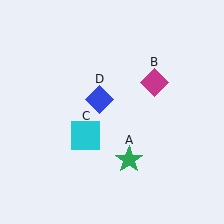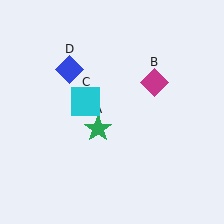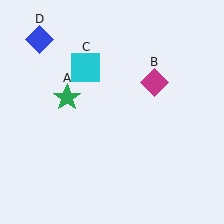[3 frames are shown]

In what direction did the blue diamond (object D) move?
The blue diamond (object D) moved up and to the left.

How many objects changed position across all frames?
3 objects changed position: green star (object A), cyan square (object C), blue diamond (object D).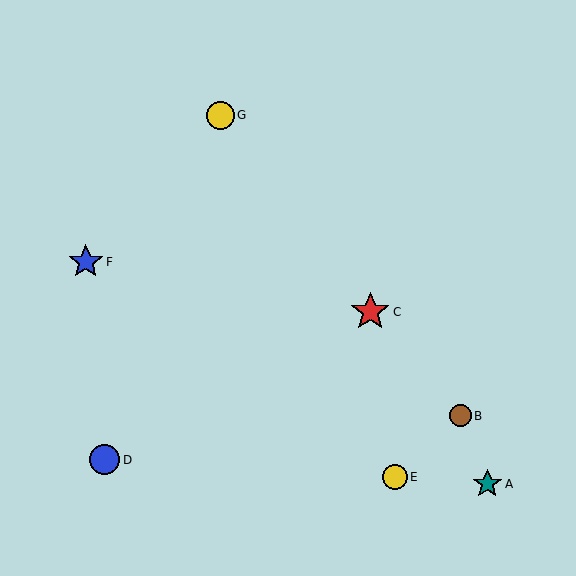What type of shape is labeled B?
Shape B is a brown circle.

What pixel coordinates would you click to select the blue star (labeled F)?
Click at (86, 262) to select the blue star F.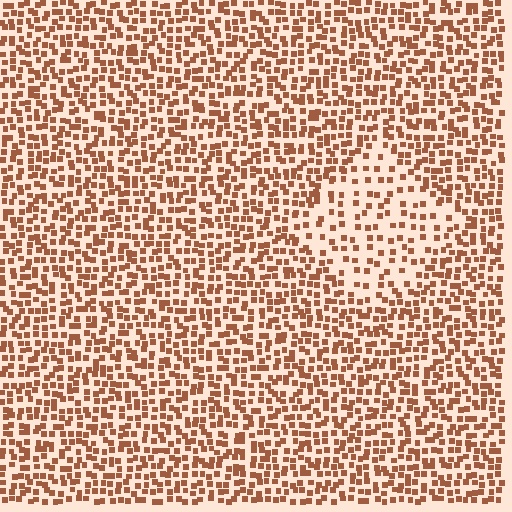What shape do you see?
I see a diamond.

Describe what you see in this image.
The image contains small brown elements arranged at two different densities. A diamond-shaped region is visible where the elements are less densely packed than the surrounding area.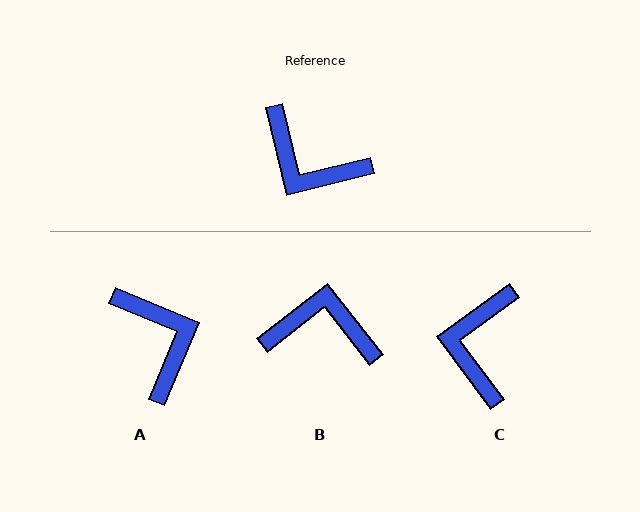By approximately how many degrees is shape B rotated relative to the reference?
Approximately 156 degrees clockwise.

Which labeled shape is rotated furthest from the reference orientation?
B, about 156 degrees away.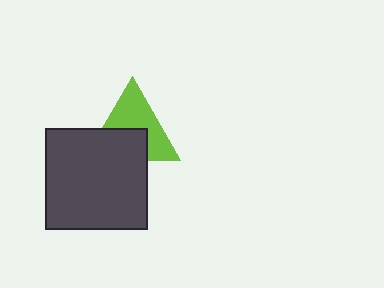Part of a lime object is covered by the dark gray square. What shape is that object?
It is a triangle.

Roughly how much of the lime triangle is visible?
About half of it is visible (roughly 56%).